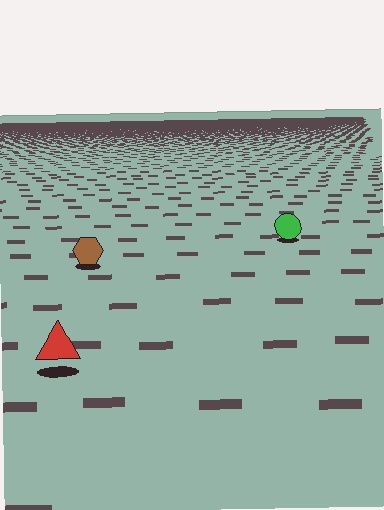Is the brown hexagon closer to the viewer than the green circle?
Yes. The brown hexagon is closer — you can tell from the texture gradient: the ground texture is coarser near it.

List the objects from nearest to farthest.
From nearest to farthest: the red triangle, the brown hexagon, the green circle.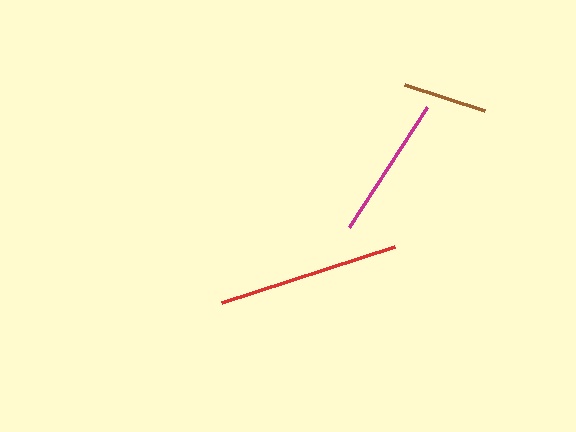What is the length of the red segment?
The red segment is approximately 182 pixels long.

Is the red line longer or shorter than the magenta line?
The red line is longer than the magenta line.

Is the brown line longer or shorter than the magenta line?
The magenta line is longer than the brown line.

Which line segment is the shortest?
The brown line is the shortest at approximately 84 pixels.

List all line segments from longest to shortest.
From longest to shortest: red, magenta, brown.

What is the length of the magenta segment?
The magenta segment is approximately 143 pixels long.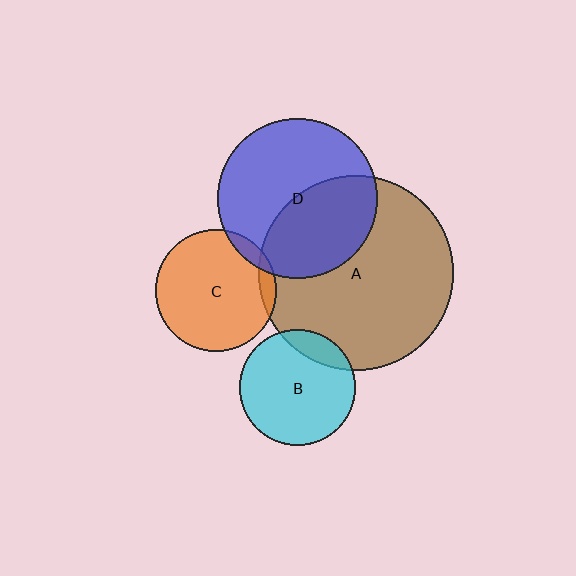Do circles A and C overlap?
Yes.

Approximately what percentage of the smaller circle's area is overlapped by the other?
Approximately 5%.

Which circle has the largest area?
Circle A (brown).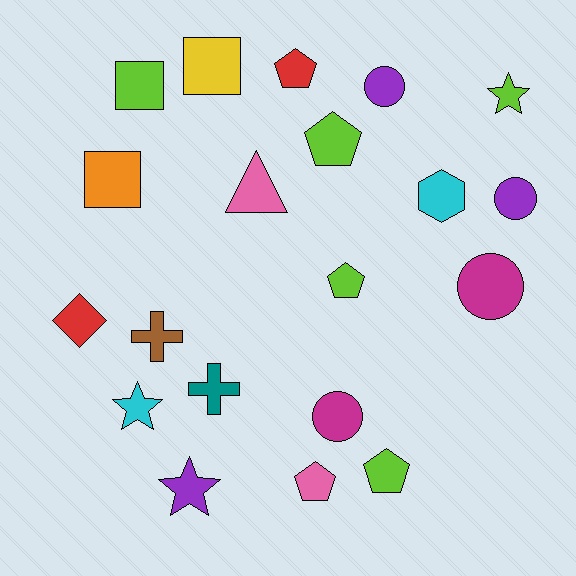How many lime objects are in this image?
There are 5 lime objects.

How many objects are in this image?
There are 20 objects.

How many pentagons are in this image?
There are 5 pentagons.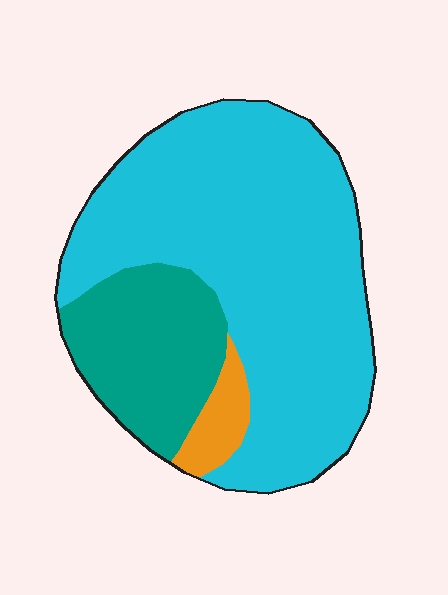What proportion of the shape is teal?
Teal covers 23% of the shape.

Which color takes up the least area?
Orange, at roughly 5%.